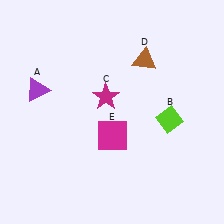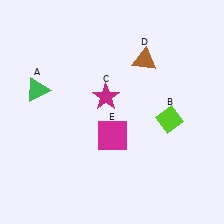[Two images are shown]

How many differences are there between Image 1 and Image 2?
There is 1 difference between the two images.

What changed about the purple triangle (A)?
In Image 1, A is purple. In Image 2, it changed to green.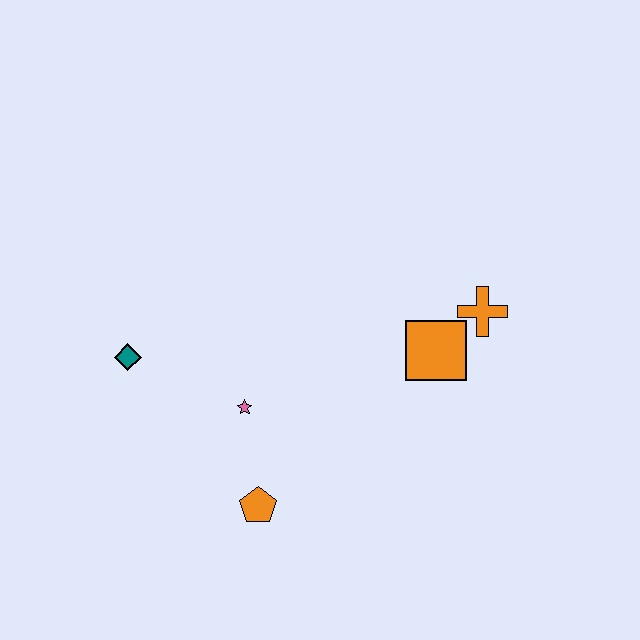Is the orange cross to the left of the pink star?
No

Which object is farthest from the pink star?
The orange cross is farthest from the pink star.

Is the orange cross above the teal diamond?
Yes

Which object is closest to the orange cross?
The orange square is closest to the orange cross.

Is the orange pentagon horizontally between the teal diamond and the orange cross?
Yes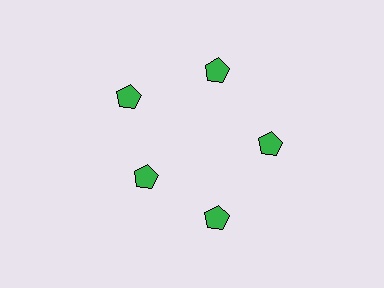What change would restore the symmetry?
The symmetry would be restored by moving it outward, back onto the ring so that all 5 pentagons sit at equal angles and equal distance from the center.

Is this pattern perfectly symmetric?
No. The 5 green pentagons are arranged in a ring, but one element near the 8 o'clock position is pulled inward toward the center, breaking the 5-fold rotational symmetry.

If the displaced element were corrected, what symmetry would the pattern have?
It would have 5-fold rotational symmetry — the pattern would map onto itself every 72 degrees.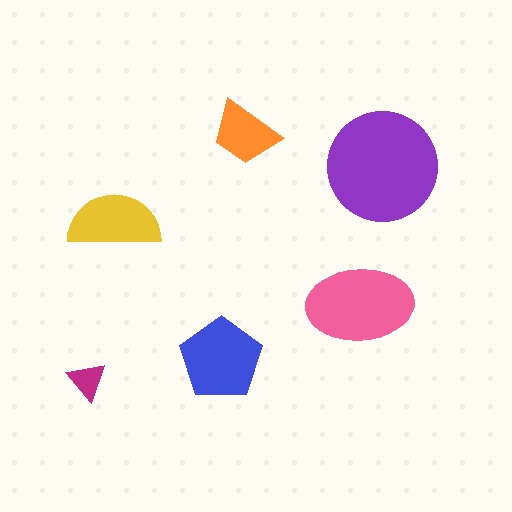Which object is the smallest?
The magenta triangle.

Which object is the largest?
The purple circle.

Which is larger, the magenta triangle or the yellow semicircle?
The yellow semicircle.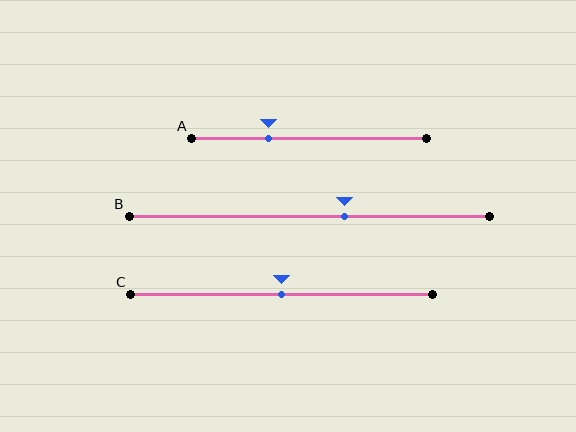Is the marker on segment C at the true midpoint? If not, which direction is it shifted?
Yes, the marker on segment C is at the true midpoint.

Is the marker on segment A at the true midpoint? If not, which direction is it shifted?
No, the marker on segment A is shifted to the left by about 17% of the segment length.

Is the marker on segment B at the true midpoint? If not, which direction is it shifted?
No, the marker on segment B is shifted to the right by about 10% of the segment length.